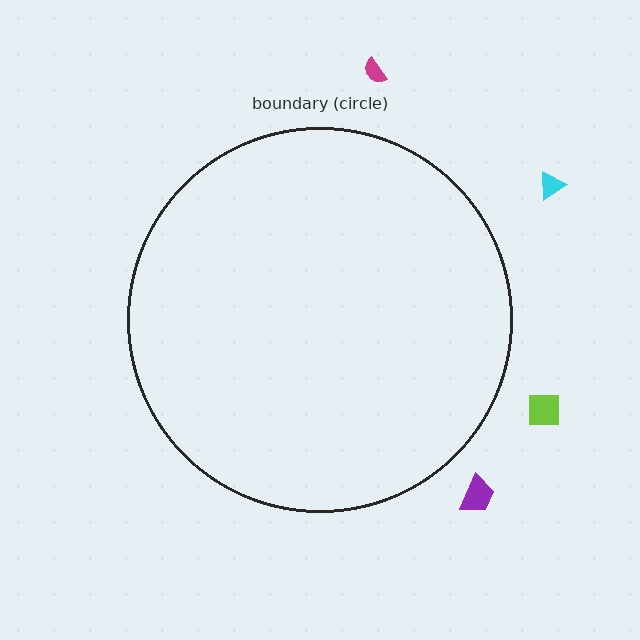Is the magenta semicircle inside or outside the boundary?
Outside.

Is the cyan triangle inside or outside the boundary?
Outside.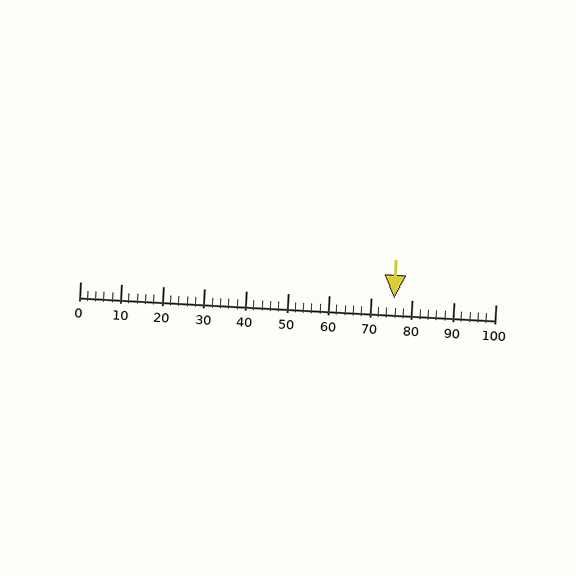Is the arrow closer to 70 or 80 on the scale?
The arrow is closer to 80.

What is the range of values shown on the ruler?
The ruler shows values from 0 to 100.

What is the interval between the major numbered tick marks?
The major tick marks are spaced 10 units apart.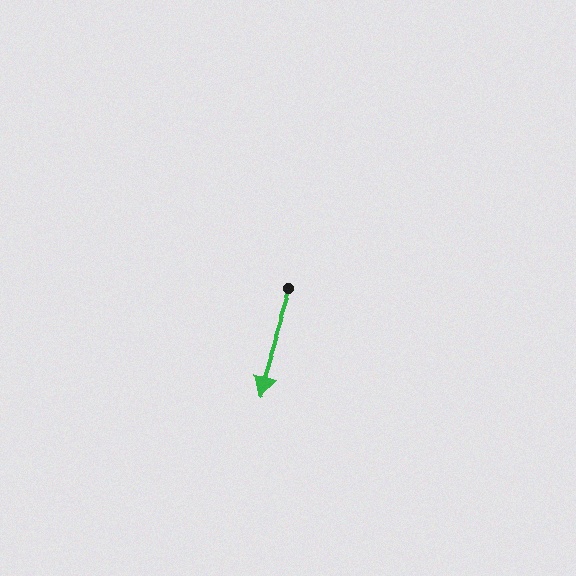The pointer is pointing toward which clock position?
Roughly 7 o'clock.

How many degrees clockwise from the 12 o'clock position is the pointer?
Approximately 197 degrees.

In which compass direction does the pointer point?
South.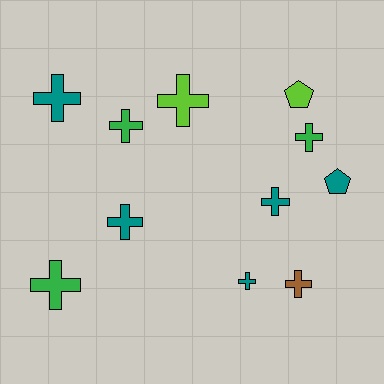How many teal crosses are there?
There are 4 teal crosses.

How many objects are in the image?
There are 11 objects.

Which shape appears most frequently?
Cross, with 9 objects.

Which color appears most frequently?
Teal, with 5 objects.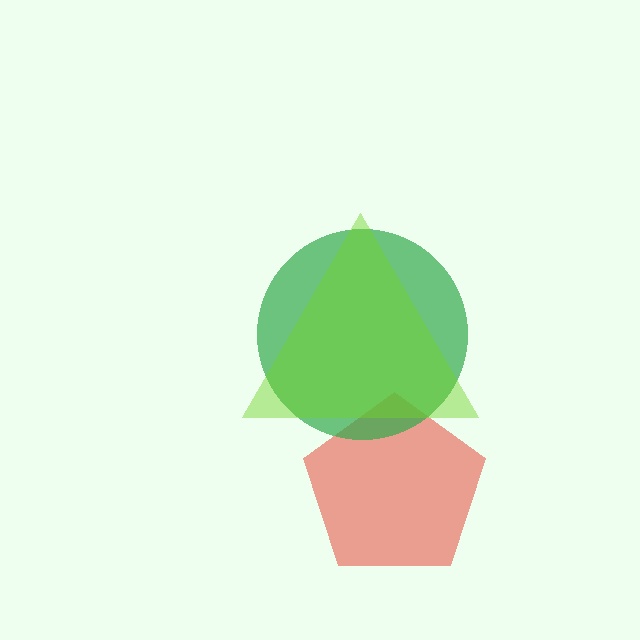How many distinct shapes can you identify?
There are 3 distinct shapes: a red pentagon, a green circle, a lime triangle.